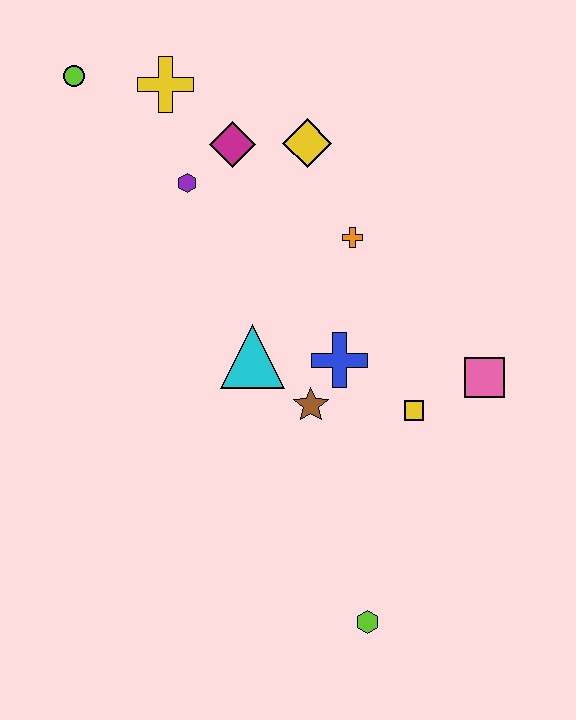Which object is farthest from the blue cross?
The lime circle is farthest from the blue cross.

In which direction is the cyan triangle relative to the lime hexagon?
The cyan triangle is above the lime hexagon.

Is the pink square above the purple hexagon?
No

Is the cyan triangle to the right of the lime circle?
Yes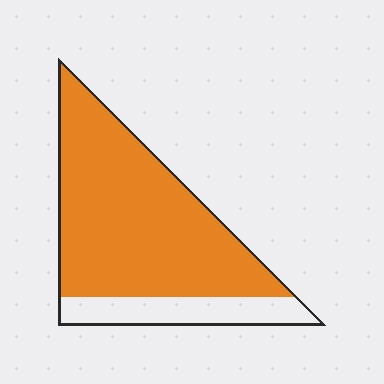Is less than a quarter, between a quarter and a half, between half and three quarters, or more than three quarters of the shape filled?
More than three quarters.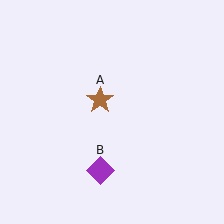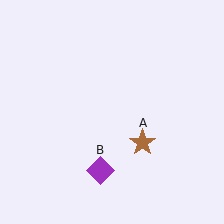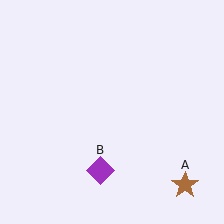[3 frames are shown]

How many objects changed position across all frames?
1 object changed position: brown star (object A).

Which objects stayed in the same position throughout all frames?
Purple diamond (object B) remained stationary.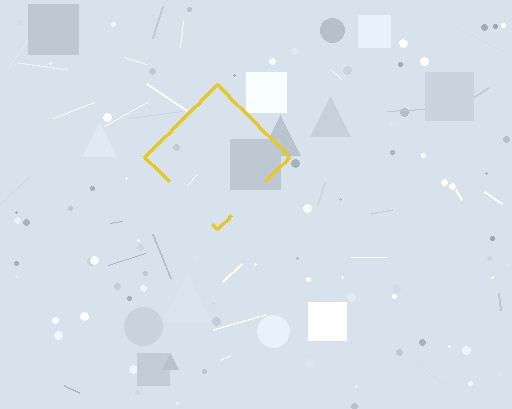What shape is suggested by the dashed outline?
The dashed outline suggests a diamond.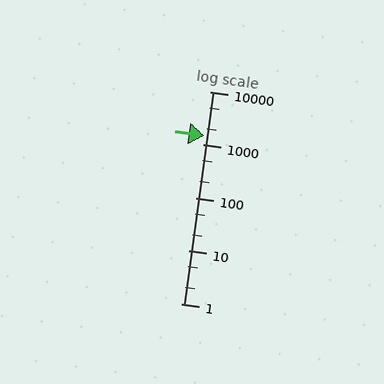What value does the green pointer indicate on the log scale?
The pointer indicates approximately 1500.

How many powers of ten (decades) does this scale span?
The scale spans 4 decades, from 1 to 10000.